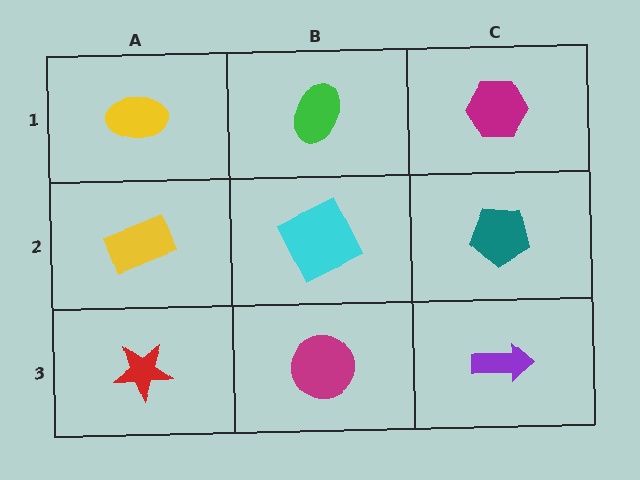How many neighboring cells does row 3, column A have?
2.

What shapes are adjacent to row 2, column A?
A yellow ellipse (row 1, column A), a red star (row 3, column A), a cyan square (row 2, column B).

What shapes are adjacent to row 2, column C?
A magenta hexagon (row 1, column C), a purple arrow (row 3, column C), a cyan square (row 2, column B).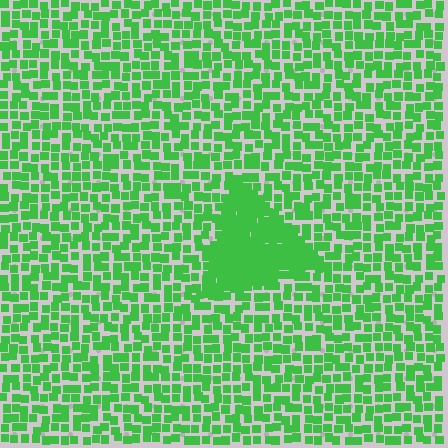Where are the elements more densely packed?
The elements are more densely packed inside the triangle boundary.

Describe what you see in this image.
The image contains small green elements arranged at two different densities. A triangle-shaped region is visible where the elements are more densely packed than the surrounding area.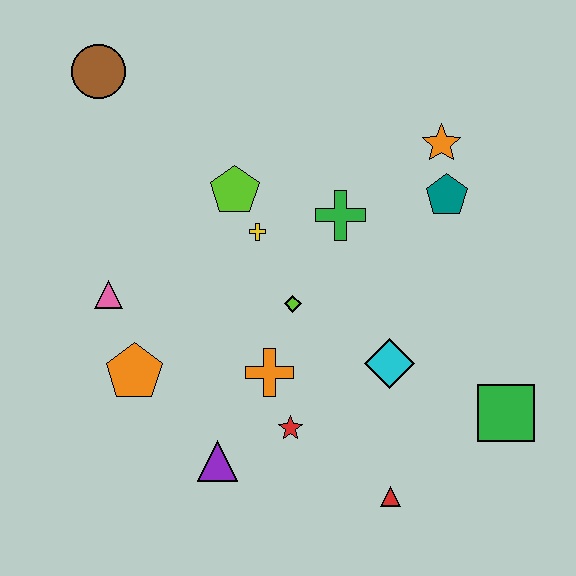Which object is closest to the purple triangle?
The red star is closest to the purple triangle.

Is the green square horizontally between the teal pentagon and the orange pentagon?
No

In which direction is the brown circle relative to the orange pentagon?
The brown circle is above the orange pentagon.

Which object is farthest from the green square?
The brown circle is farthest from the green square.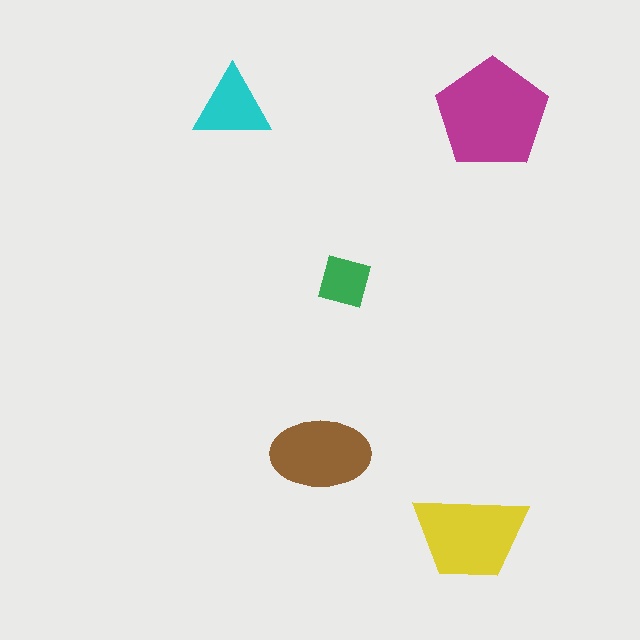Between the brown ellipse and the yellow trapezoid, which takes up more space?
The yellow trapezoid.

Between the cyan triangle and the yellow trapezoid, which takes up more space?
The yellow trapezoid.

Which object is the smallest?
The green square.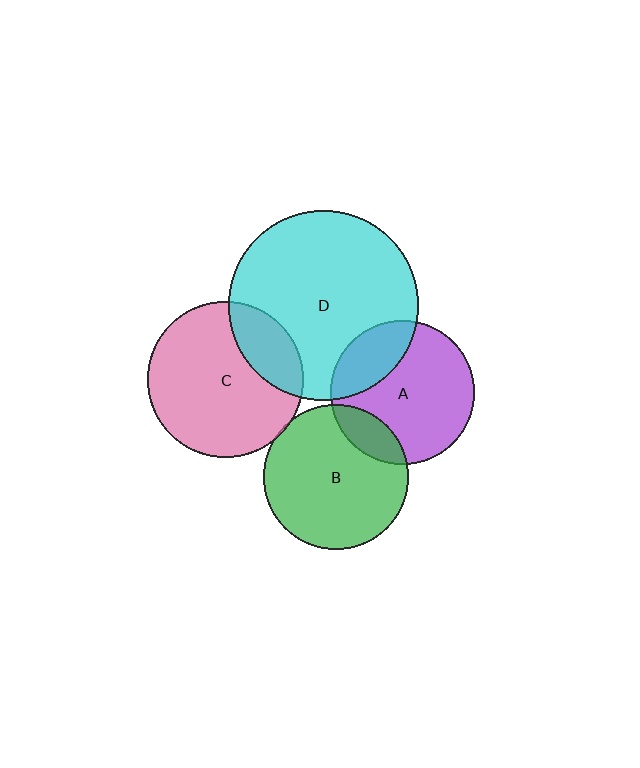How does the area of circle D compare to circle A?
Approximately 1.7 times.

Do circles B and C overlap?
Yes.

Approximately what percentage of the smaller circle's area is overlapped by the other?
Approximately 5%.